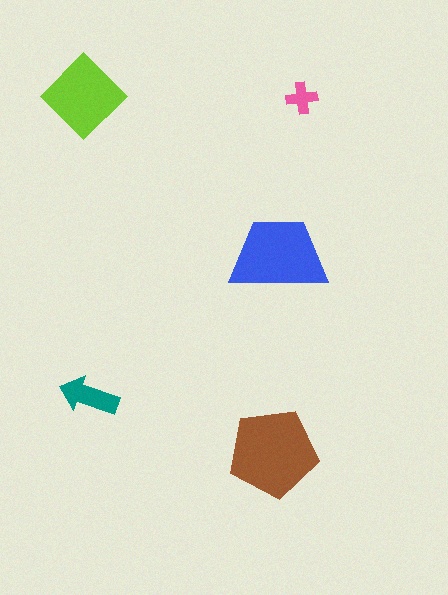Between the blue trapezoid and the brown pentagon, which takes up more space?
The brown pentagon.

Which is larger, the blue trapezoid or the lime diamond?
The blue trapezoid.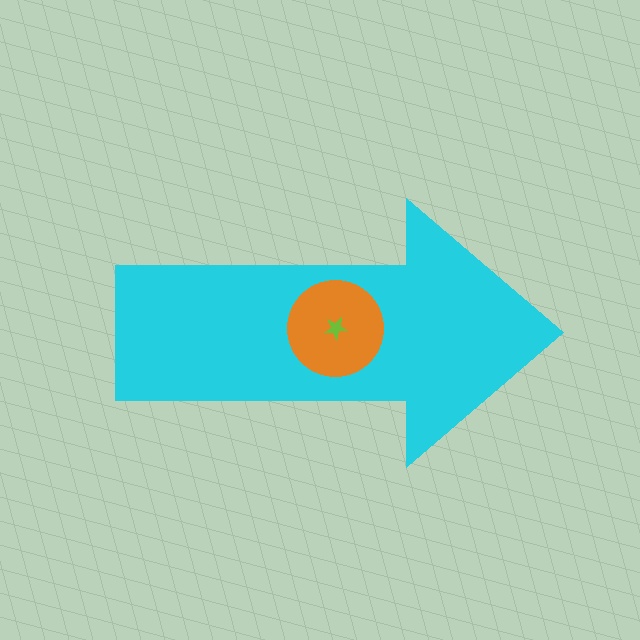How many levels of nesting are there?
3.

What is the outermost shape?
The cyan arrow.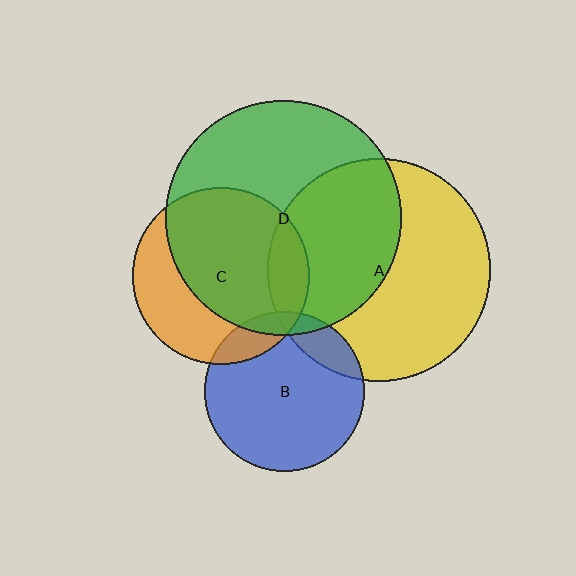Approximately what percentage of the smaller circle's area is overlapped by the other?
Approximately 15%.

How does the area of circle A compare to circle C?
Approximately 1.6 times.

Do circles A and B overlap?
Yes.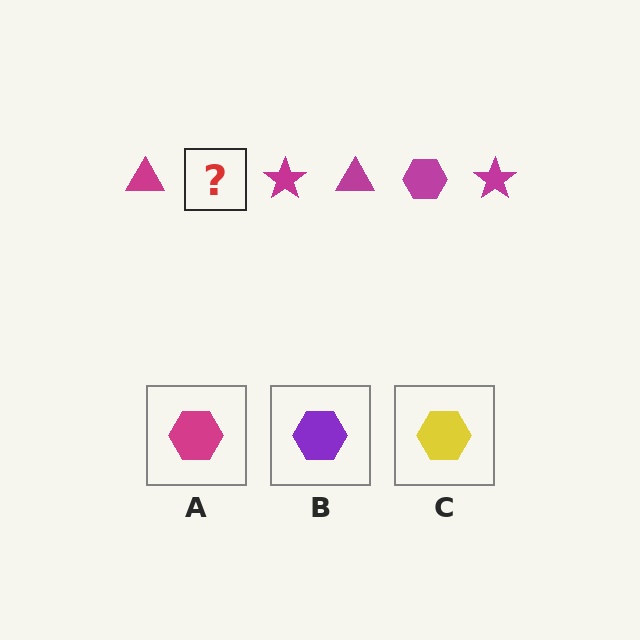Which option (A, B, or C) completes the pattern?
A.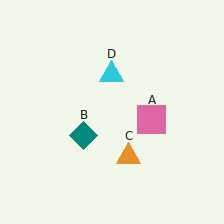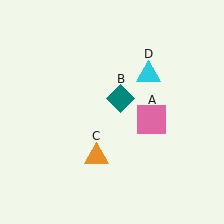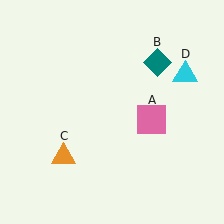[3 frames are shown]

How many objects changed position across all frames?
3 objects changed position: teal diamond (object B), orange triangle (object C), cyan triangle (object D).